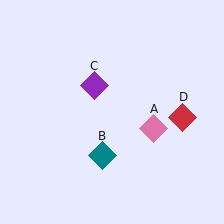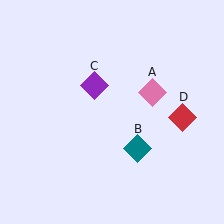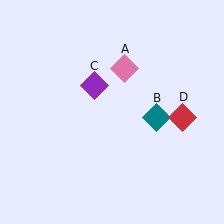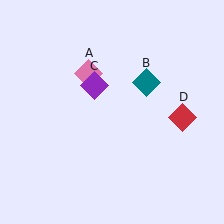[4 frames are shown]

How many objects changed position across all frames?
2 objects changed position: pink diamond (object A), teal diamond (object B).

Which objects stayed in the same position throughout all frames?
Purple diamond (object C) and red diamond (object D) remained stationary.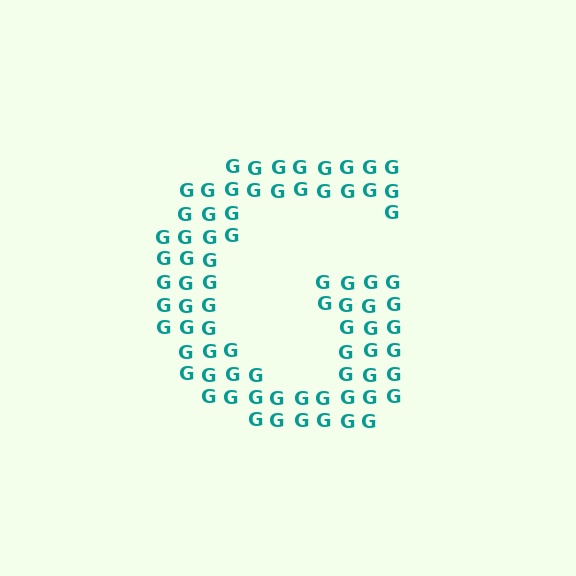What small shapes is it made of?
It is made of small letter G's.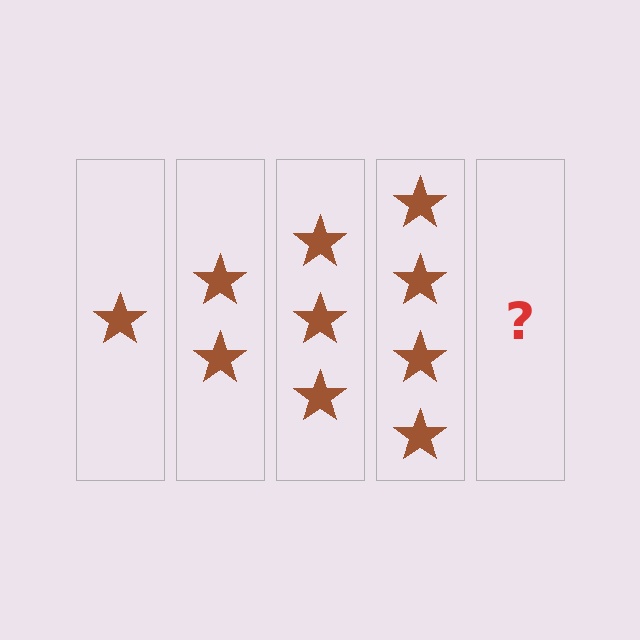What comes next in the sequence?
The next element should be 5 stars.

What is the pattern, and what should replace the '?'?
The pattern is that each step adds one more star. The '?' should be 5 stars.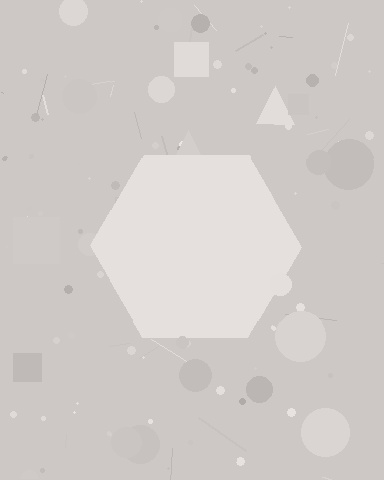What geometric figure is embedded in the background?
A hexagon is embedded in the background.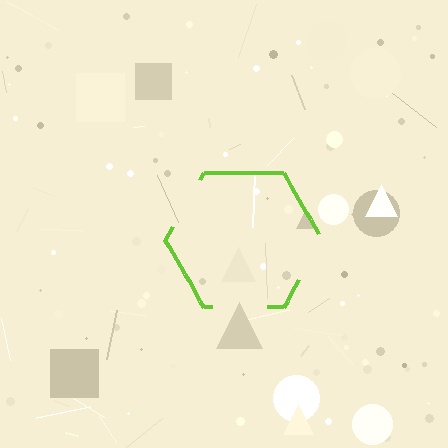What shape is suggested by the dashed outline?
The dashed outline suggests a hexagon.